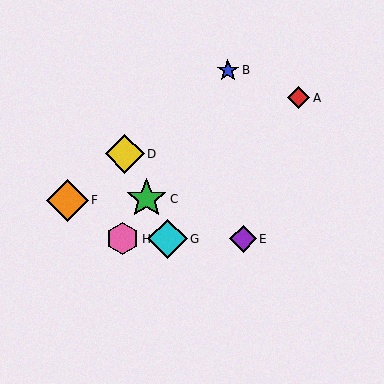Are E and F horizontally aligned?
No, E is at y≈239 and F is at y≈200.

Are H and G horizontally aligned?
Yes, both are at y≈239.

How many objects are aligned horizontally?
3 objects (E, G, H) are aligned horizontally.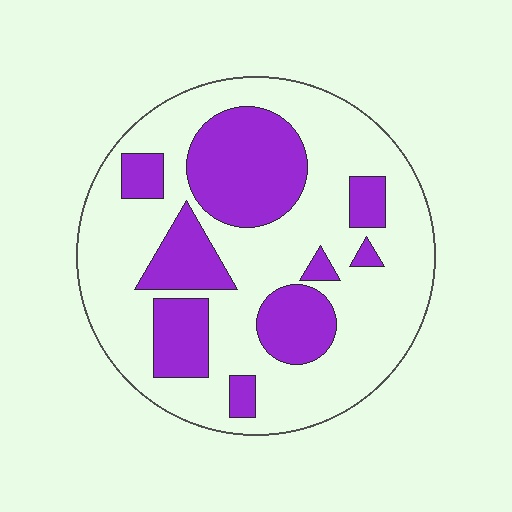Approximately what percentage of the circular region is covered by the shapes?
Approximately 30%.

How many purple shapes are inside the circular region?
9.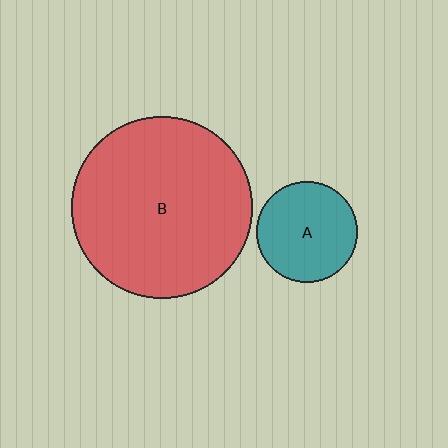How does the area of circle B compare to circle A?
Approximately 3.2 times.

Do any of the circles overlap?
No, none of the circles overlap.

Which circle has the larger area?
Circle B (red).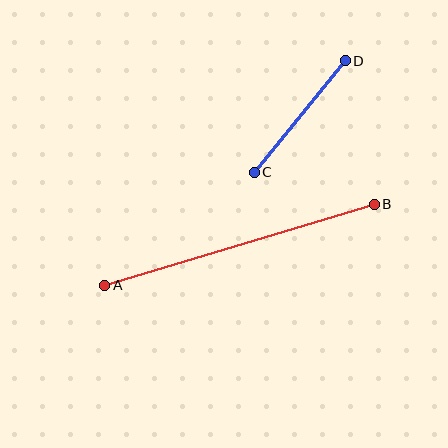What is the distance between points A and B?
The distance is approximately 281 pixels.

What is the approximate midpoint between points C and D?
The midpoint is at approximately (300, 116) pixels.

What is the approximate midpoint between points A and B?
The midpoint is at approximately (240, 245) pixels.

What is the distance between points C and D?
The distance is approximately 144 pixels.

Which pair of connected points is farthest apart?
Points A and B are farthest apart.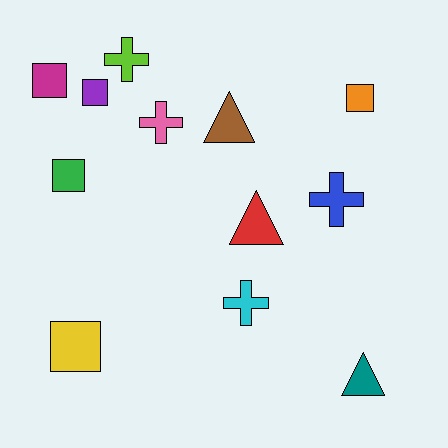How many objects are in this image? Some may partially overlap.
There are 12 objects.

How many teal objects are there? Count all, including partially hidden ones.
There is 1 teal object.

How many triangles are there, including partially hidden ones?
There are 3 triangles.